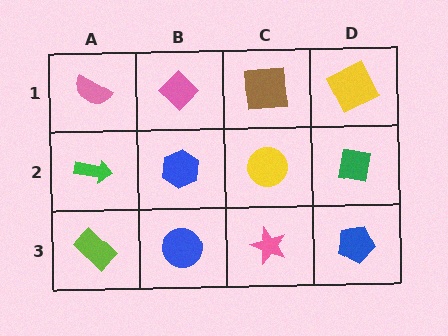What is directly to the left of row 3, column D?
A pink star.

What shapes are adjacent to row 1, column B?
A blue hexagon (row 2, column B), a pink semicircle (row 1, column A), a brown square (row 1, column C).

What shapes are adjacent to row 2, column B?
A pink diamond (row 1, column B), a blue circle (row 3, column B), a green arrow (row 2, column A), a yellow circle (row 2, column C).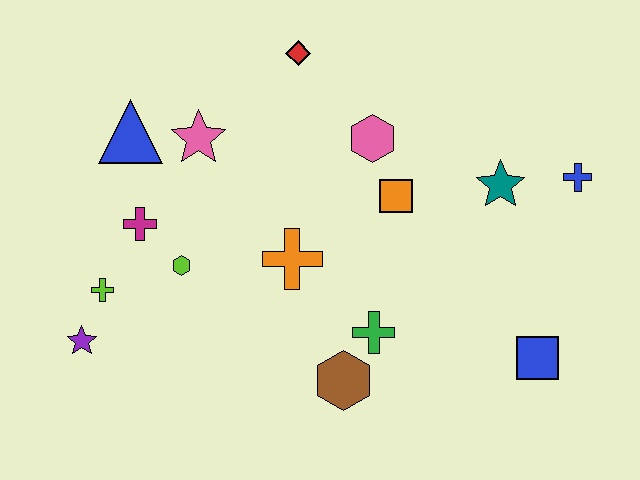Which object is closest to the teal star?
The blue cross is closest to the teal star.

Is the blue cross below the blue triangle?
Yes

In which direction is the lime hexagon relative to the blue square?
The lime hexagon is to the left of the blue square.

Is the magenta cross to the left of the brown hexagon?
Yes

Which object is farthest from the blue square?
The blue triangle is farthest from the blue square.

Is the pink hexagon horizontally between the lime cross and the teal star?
Yes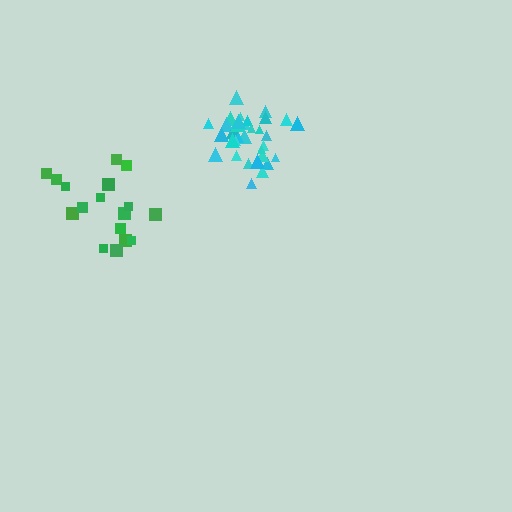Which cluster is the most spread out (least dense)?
Green.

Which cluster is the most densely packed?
Cyan.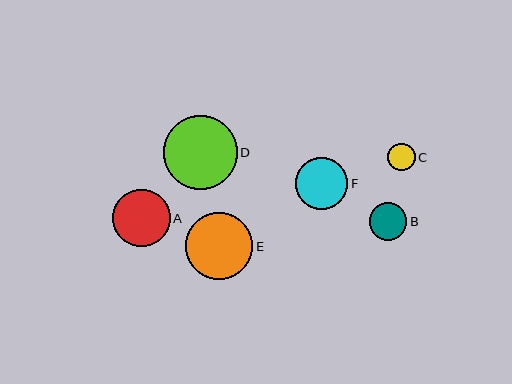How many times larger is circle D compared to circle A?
Circle D is approximately 1.3 times the size of circle A.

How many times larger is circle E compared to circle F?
Circle E is approximately 1.3 times the size of circle F.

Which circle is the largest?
Circle D is the largest with a size of approximately 73 pixels.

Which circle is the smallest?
Circle C is the smallest with a size of approximately 27 pixels.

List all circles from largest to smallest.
From largest to smallest: D, E, A, F, B, C.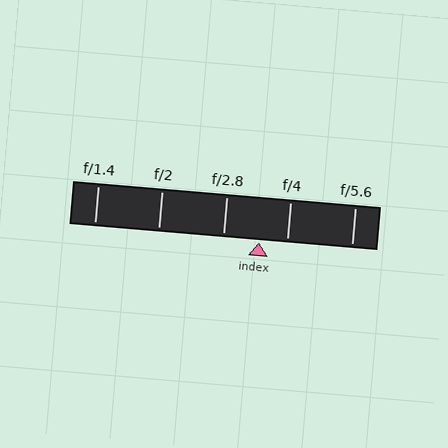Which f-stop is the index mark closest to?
The index mark is closest to f/4.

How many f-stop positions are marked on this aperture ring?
There are 5 f-stop positions marked.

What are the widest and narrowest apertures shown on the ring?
The widest aperture shown is f/1.4 and the narrowest is f/5.6.